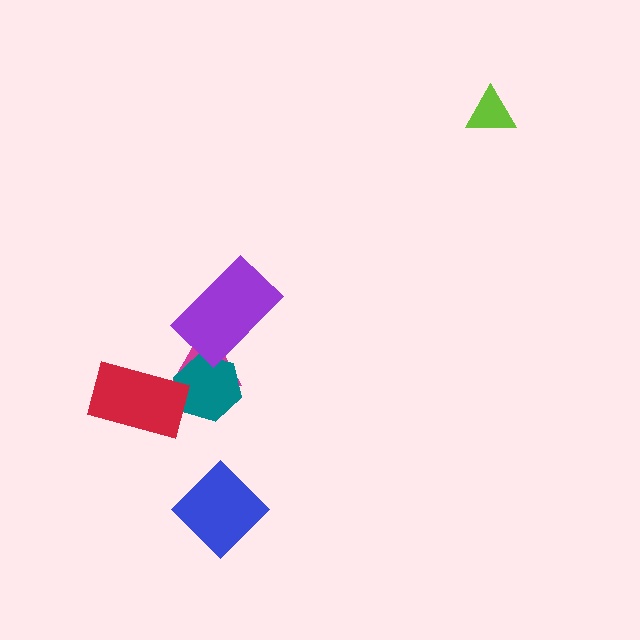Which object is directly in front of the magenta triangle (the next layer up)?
The teal hexagon is directly in front of the magenta triangle.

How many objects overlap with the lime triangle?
0 objects overlap with the lime triangle.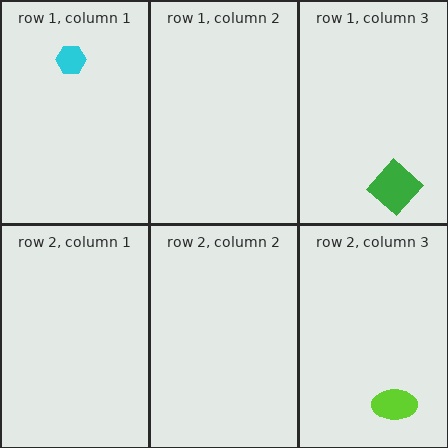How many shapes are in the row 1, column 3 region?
1.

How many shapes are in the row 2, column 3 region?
1.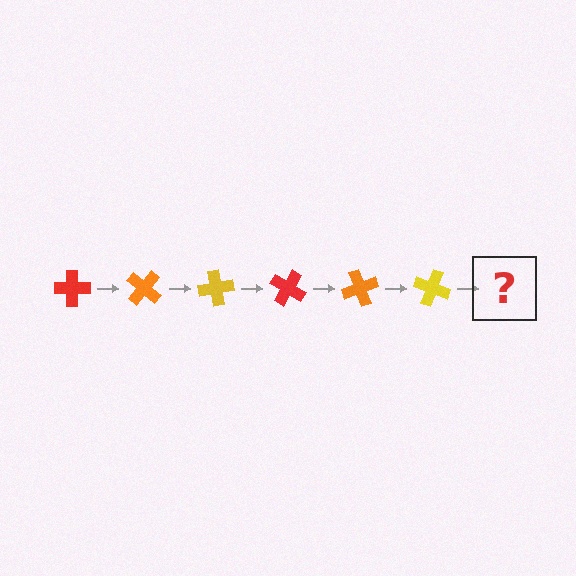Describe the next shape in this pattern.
It should be a red cross, rotated 240 degrees from the start.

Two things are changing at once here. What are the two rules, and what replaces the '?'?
The two rules are that it rotates 40 degrees each step and the color cycles through red, orange, and yellow. The '?' should be a red cross, rotated 240 degrees from the start.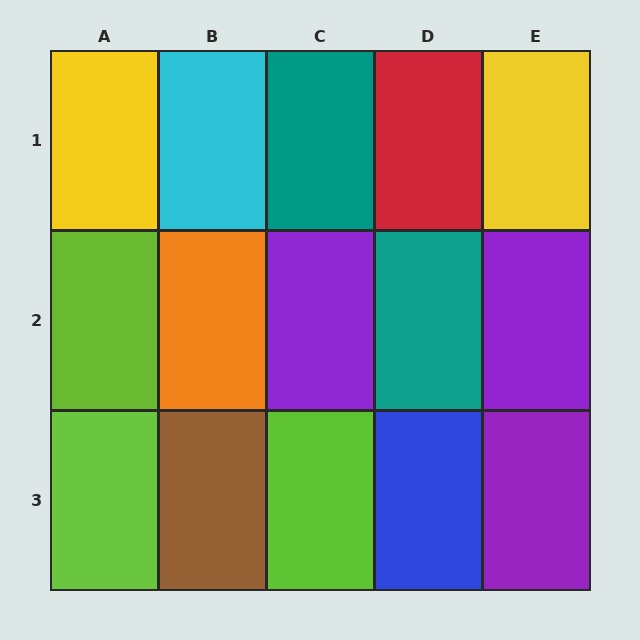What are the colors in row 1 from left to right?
Yellow, cyan, teal, red, yellow.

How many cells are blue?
1 cell is blue.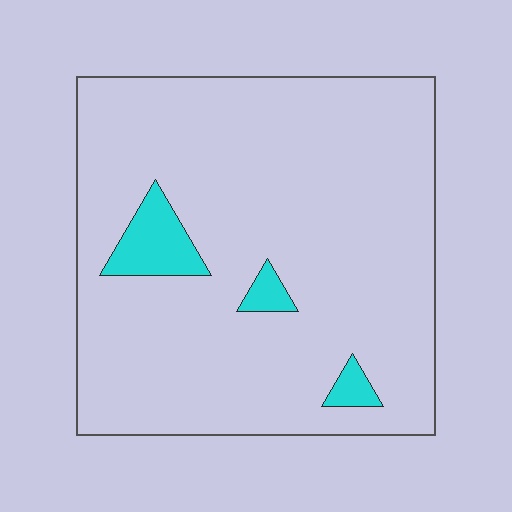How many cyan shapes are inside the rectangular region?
3.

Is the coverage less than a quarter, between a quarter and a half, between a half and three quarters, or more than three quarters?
Less than a quarter.